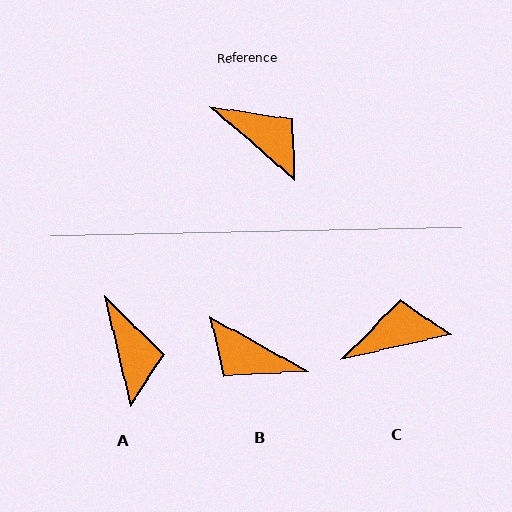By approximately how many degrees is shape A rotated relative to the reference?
Approximately 36 degrees clockwise.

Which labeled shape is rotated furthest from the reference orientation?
B, about 168 degrees away.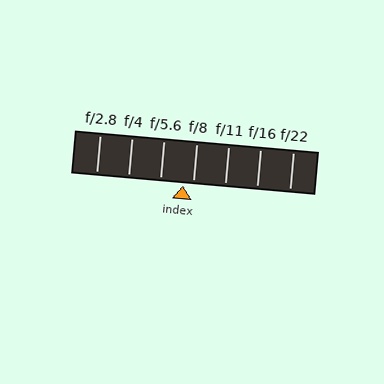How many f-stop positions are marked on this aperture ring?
There are 7 f-stop positions marked.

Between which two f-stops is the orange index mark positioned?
The index mark is between f/5.6 and f/8.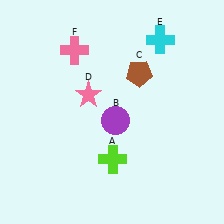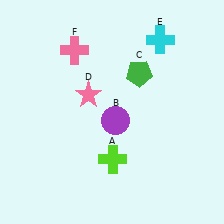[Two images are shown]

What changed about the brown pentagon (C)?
In Image 1, C is brown. In Image 2, it changed to green.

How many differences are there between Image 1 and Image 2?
There is 1 difference between the two images.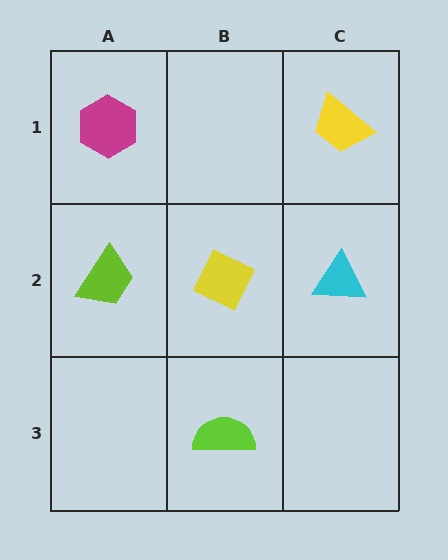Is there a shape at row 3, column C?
No, that cell is empty.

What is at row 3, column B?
A lime semicircle.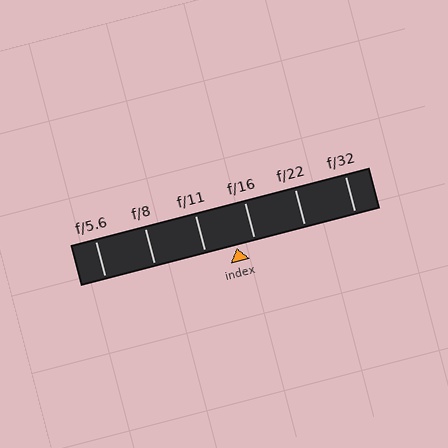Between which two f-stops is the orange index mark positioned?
The index mark is between f/11 and f/16.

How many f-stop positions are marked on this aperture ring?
There are 6 f-stop positions marked.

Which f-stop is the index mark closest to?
The index mark is closest to f/16.